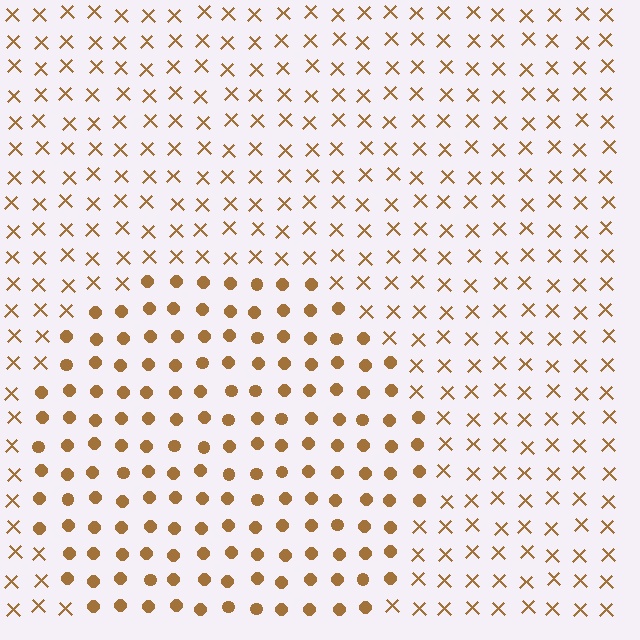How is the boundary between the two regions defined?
The boundary is defined by a change in element shape: circles inside vs. X marks outside. All elements share the same color and spacing.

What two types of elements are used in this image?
The image uses circles inside the circle region and X marks outside it.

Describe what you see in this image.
The image is filled with small brown elements arranged in a uniform grid. A circle-shaped region contains circles, while the surrounding area contains X marks. The boundary is defined purely by the change in element shape.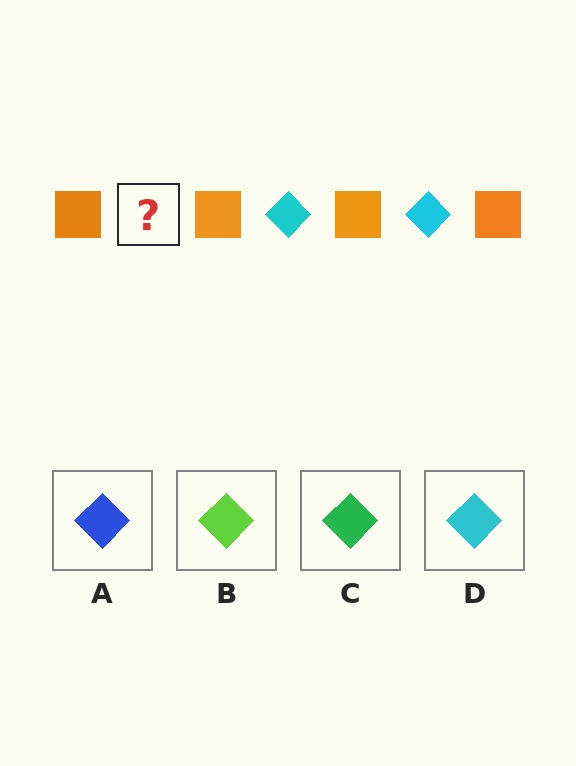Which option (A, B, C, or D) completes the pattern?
D.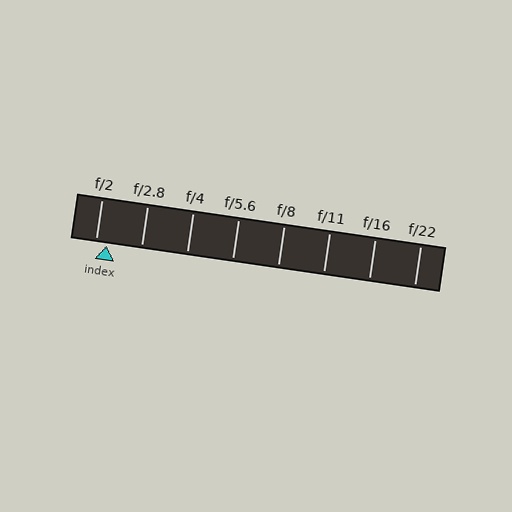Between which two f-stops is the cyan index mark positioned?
The index mark is between f/2 and f/2.8.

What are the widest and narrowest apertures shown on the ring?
The widest aperture shown is f/2 and the narrowest is f/22.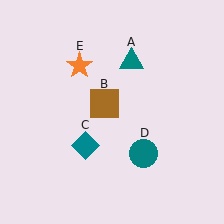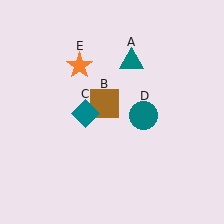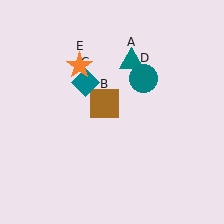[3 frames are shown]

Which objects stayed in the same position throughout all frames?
Teal triangle (object A) and brown square (object B) and orange star (object E) remained stationary.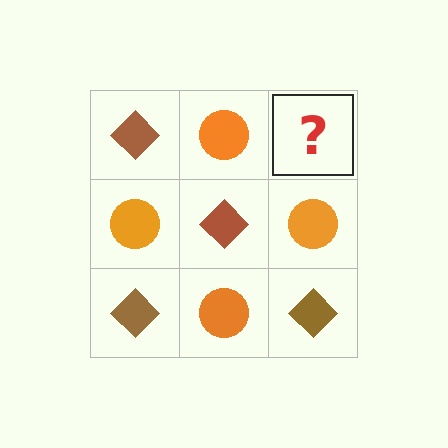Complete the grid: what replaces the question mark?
The question mark should be replaced with a brown diamond.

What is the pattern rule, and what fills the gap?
The rule is that it alternates brown diamond and orange circle in a checkerboard pattern. The gap should be filled with a brown diamond.